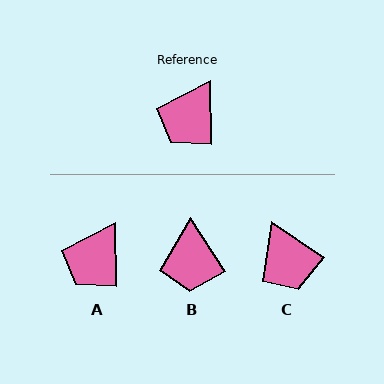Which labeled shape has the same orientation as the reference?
A.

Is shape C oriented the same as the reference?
No, it is off by about 55 degrees.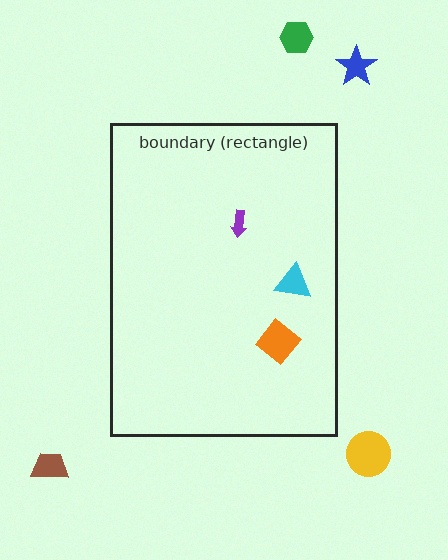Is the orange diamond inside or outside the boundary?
Inside.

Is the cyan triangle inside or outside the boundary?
Inside.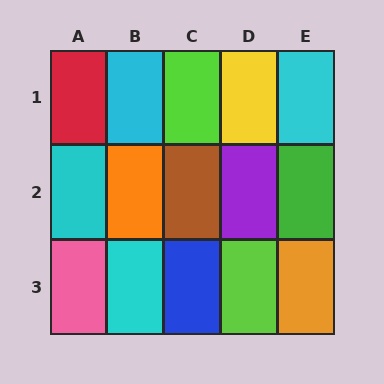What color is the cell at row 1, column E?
Cyan.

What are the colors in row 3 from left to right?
Pink, cyan, blue, lime, orange.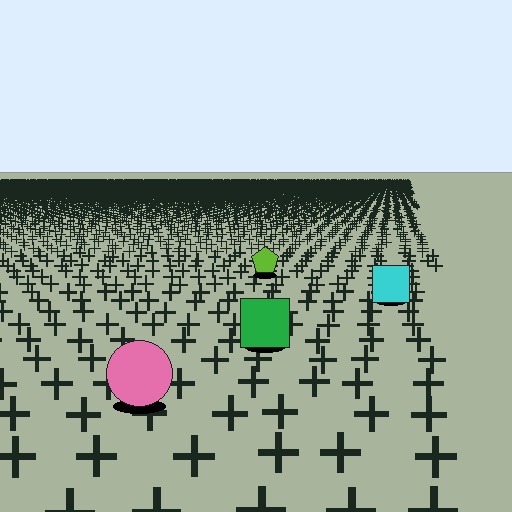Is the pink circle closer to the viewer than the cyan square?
Yes. The pink circle is closer — you can tell from the texture gradient: the ground texture is coarser near it.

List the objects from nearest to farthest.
From nearest to farthest: the pink circle, the green square, the cyan square, the lime pentagon.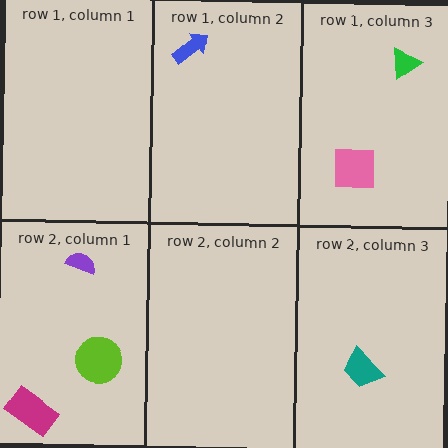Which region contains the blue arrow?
The row 1, column 2 region.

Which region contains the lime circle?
The row 2, column 1 region.